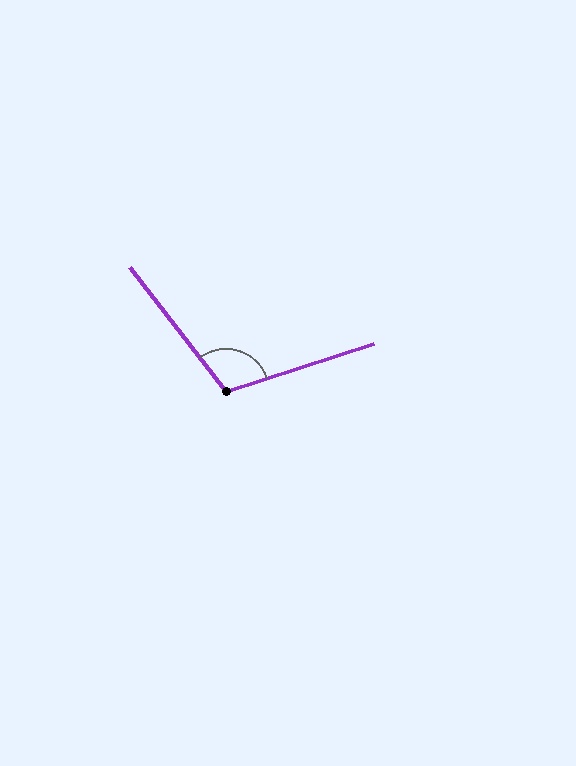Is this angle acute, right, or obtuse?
It is obtuse.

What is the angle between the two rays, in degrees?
Approximately 110 degrees.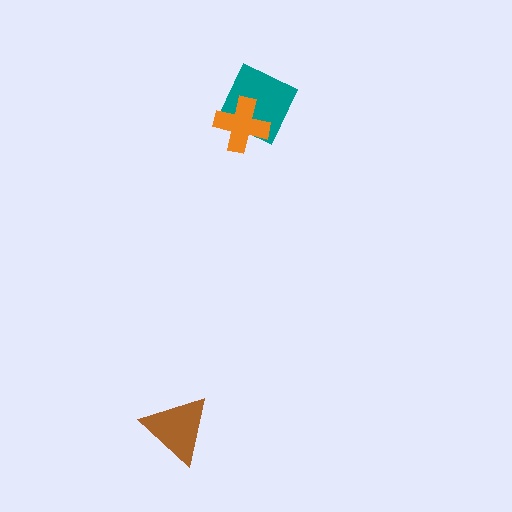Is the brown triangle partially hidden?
No, no other shape covers it.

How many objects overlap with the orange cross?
1 object overlaps with the orange cross.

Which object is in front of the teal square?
The orange cross is in front of the teal square.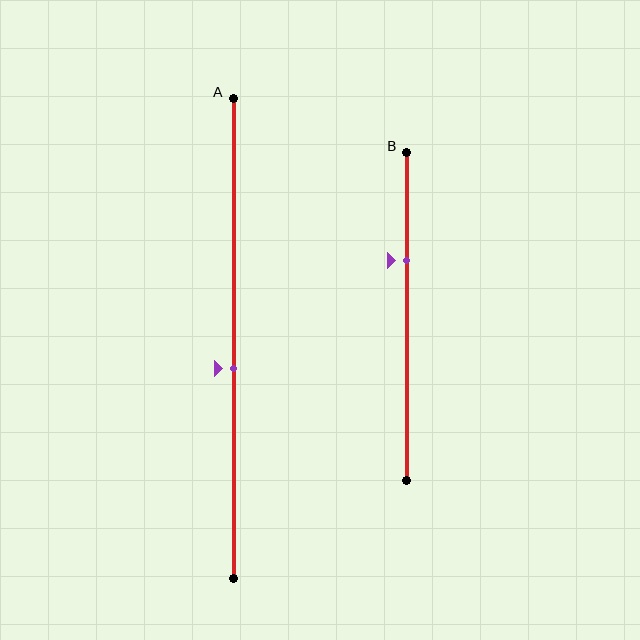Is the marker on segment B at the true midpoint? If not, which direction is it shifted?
No, the marker on segment B is shifted upward by about 17% of the segment length.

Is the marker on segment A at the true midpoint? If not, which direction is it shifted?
No, the marker on segment A is shifted downward by about 6% of the segment length.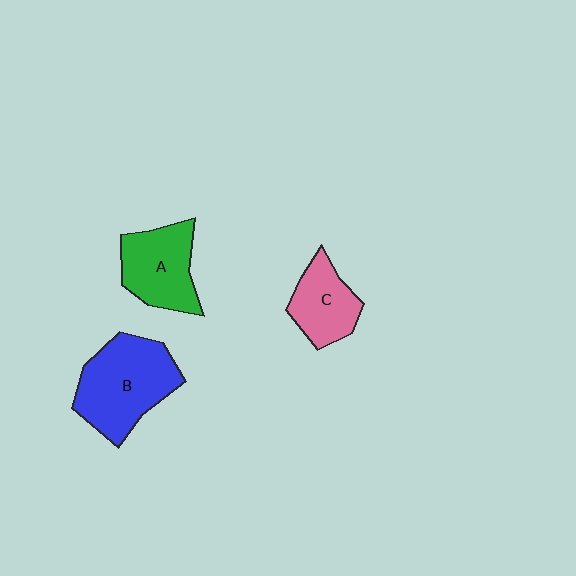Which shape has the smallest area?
Shape C (pink).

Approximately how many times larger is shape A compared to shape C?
Approximately 1.3 times.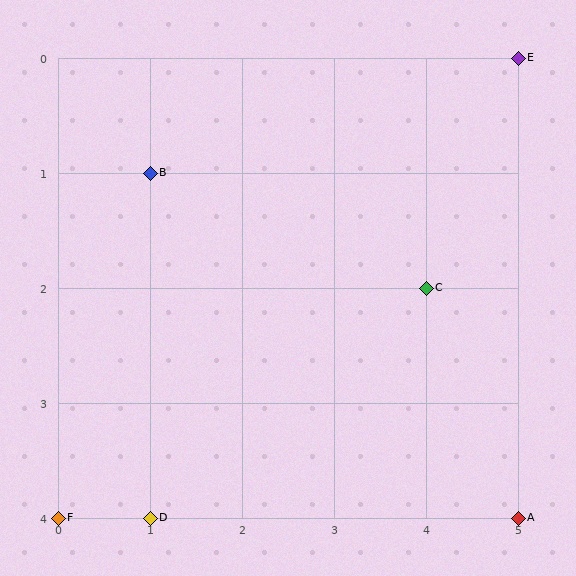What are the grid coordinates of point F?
Point F is at grid coordinates (0, 4).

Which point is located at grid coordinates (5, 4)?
Point A is at (5, 4).